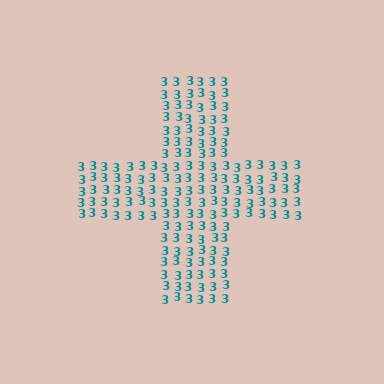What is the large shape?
The large shape is a cross.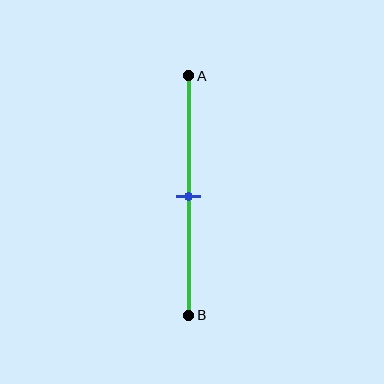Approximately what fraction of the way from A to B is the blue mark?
The blue mark is approximately 50% of the way from A to B.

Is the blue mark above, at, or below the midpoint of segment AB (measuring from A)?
The blue mark is approximately at the midpoint of segment AB.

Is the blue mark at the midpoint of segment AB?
Yes, the mark is approximately at the midpoint.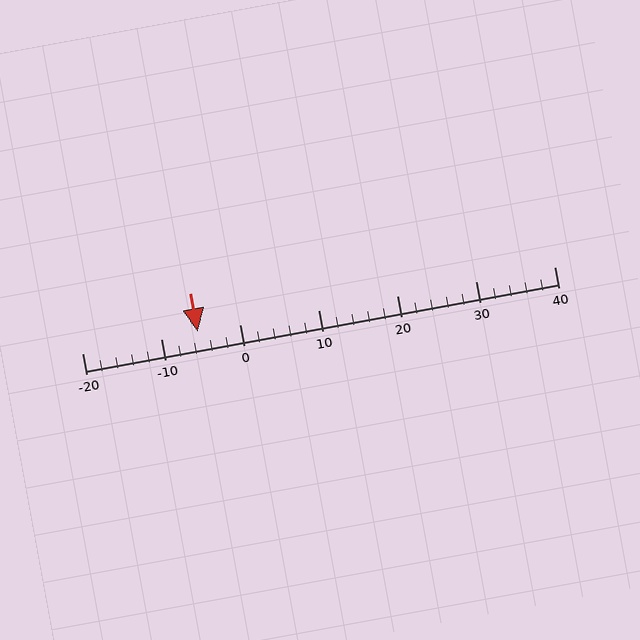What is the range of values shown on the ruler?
The ruler shows values from -20 to 40.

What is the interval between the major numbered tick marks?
The major tick marks are spaced 10 units apart.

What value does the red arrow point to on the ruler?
The red arrow points to approximately -5.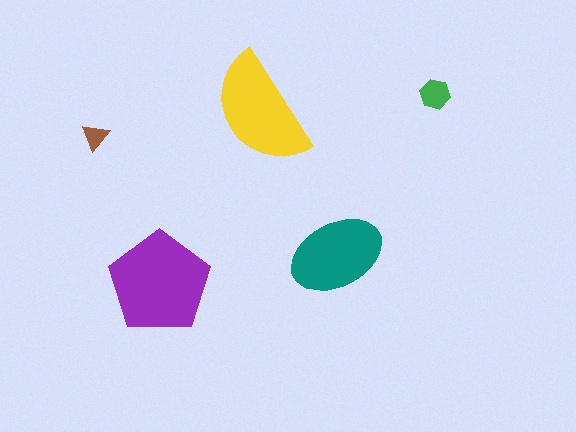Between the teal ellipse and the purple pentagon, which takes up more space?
The purple pentagon.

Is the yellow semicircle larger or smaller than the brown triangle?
Larger.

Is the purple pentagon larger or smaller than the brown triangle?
Larger.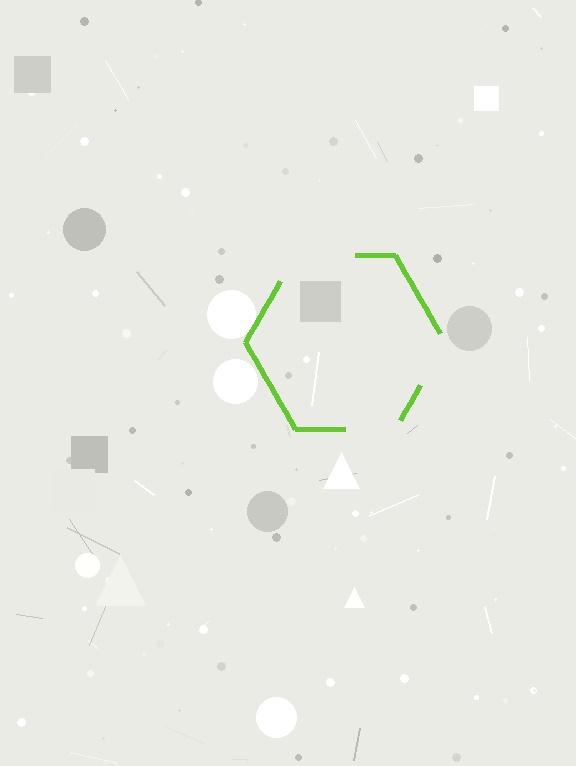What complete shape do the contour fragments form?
The contour fragments form a hexagon.